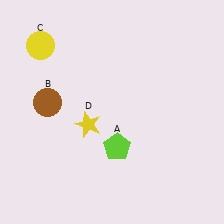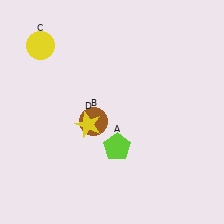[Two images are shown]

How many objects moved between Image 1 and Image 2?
1 object moved between the two images.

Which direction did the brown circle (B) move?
The brown circle (B) moved right.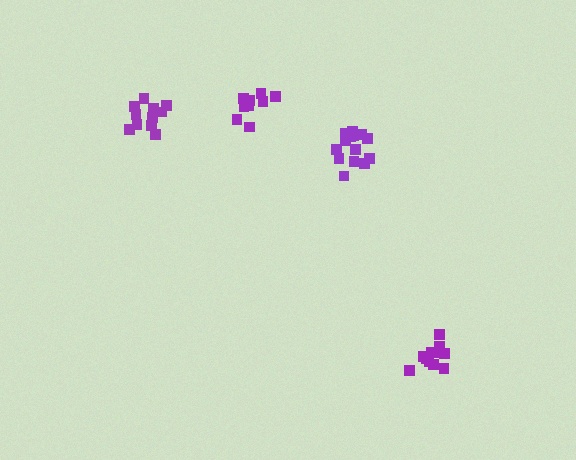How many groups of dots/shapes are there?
There are 4 groups.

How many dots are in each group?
Group 1: 11 dots, Group 2: 15 dots, Group 3: 11 dots, Group 4: 9 dots (46 total).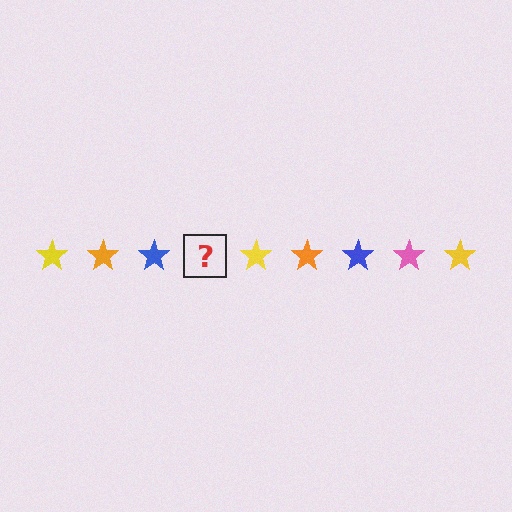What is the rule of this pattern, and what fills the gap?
The rule is that the pattern cycles through yellow, orange, blue, pink stars. The gap should be filled with a pink star.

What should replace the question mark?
The question mark should be replaced with a pink star.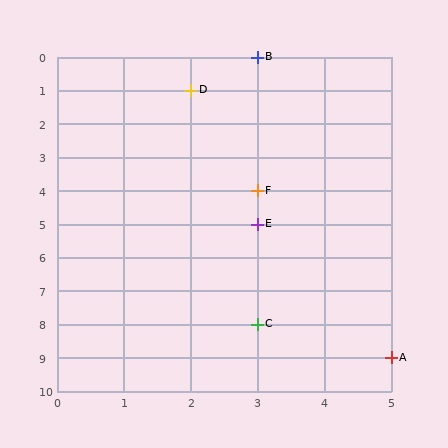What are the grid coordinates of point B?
Point B is at grid coordinates (3, 0).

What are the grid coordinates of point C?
Point C is at grid coordinates (3, 8).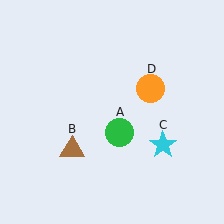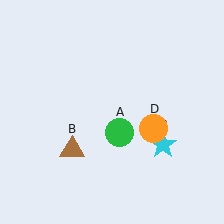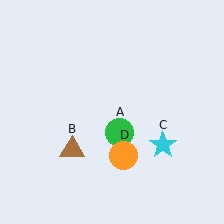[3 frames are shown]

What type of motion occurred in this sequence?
The orange circle (object D) rotated clockwise around the center of the scene.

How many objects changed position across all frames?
1 object changed position: orange circle (object D).